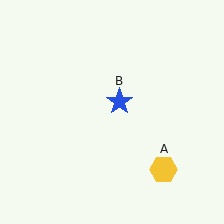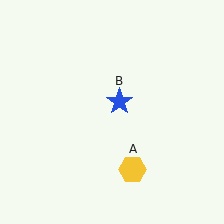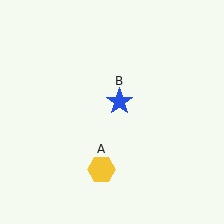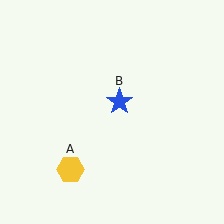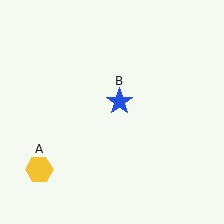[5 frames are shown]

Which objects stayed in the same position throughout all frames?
Blue star (object B) remained stationary.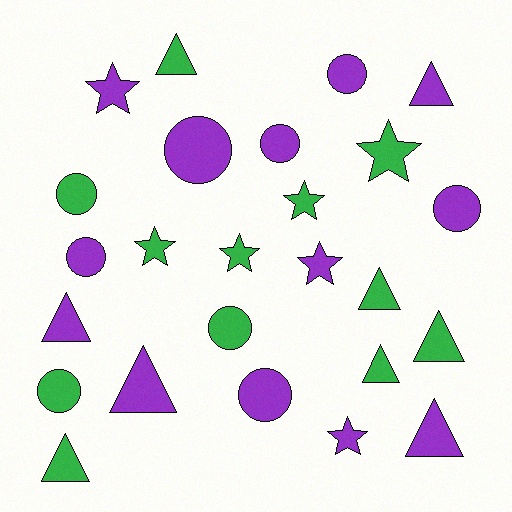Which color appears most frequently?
Purple, with 13 objects.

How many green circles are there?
There are 3 green circles.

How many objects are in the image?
There are 25 objects.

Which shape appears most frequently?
Triangle, with 9 objects.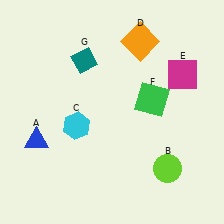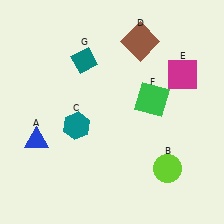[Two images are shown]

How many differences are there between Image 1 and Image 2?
There are 2 differences between the two images.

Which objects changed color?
C changed from cyan to teal. D changed from orange to brown.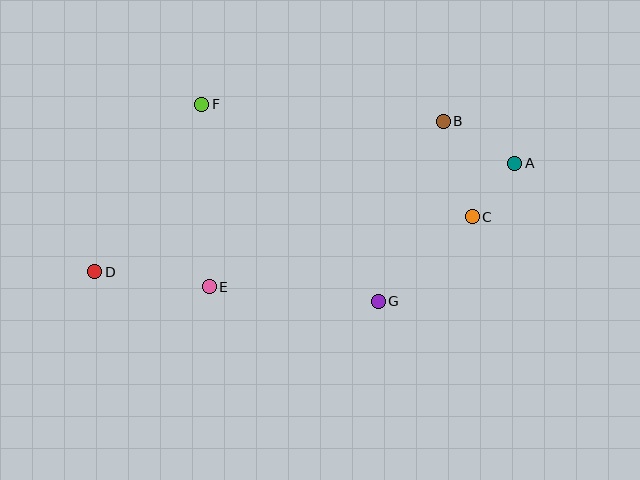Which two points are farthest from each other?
Points A and D are farthest from each other.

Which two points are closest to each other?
Points A and C are closest to each other.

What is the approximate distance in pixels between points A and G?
The distance between A and G is approximately 194 pixels.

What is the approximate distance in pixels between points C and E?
The distance between C and E is approximately 272 pixels.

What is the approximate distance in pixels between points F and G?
The distance between F and G is approximately 264 pixels.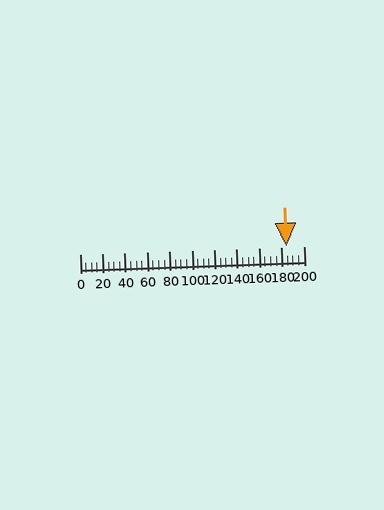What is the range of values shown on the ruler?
The ruler shows values from 0 to 200.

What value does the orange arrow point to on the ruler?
The orange arrow points to approximately 184.